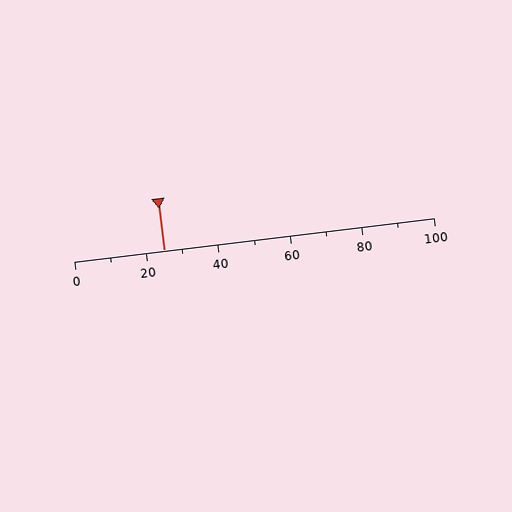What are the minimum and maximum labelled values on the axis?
The axis runs from 0 to 100.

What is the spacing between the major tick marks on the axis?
The major ticks are spaced 20 apart.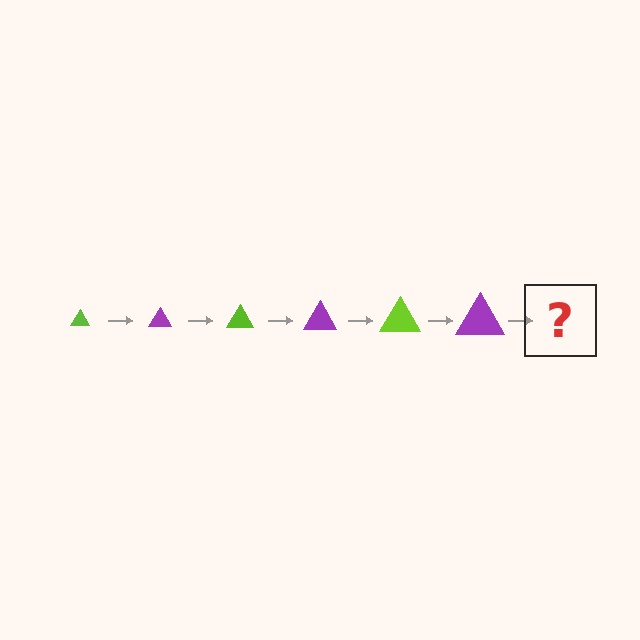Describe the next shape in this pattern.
It should be a lime triangle, larger than the previous one.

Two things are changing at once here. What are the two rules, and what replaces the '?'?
The two rules are that the triangle grows larger each step and the color cycles through lime and purple. The '?' should be a lime triangle, larger than the previous one.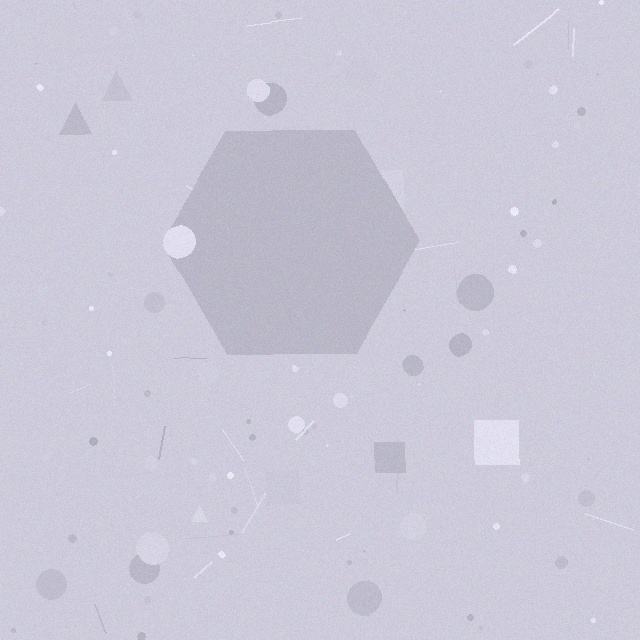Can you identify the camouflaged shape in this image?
The camouflaged shape is a hexagon.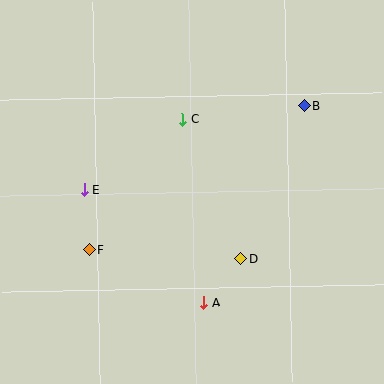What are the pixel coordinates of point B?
Point B is at (305, 106).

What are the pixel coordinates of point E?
Point E is at (84, 190).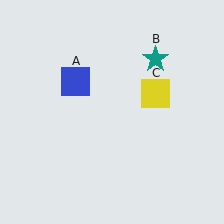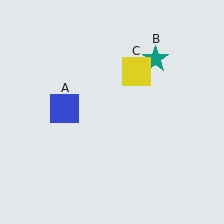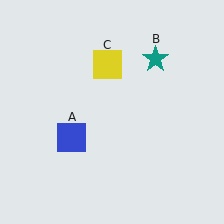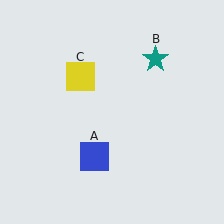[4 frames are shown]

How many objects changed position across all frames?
2 objects changed position: blue square (object A), yellow square (object C).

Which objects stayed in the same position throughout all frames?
Teal star (object B) remained stationary.